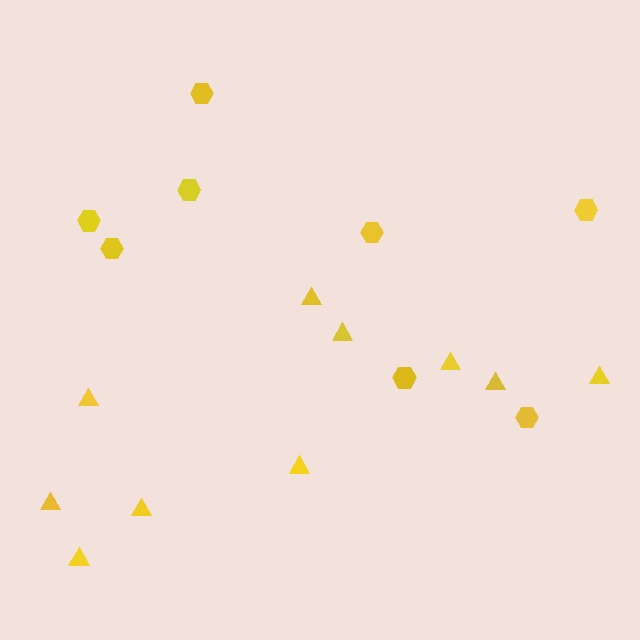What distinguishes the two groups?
There are 2 groups: one group of hexagons (8) and one group of triangles (10).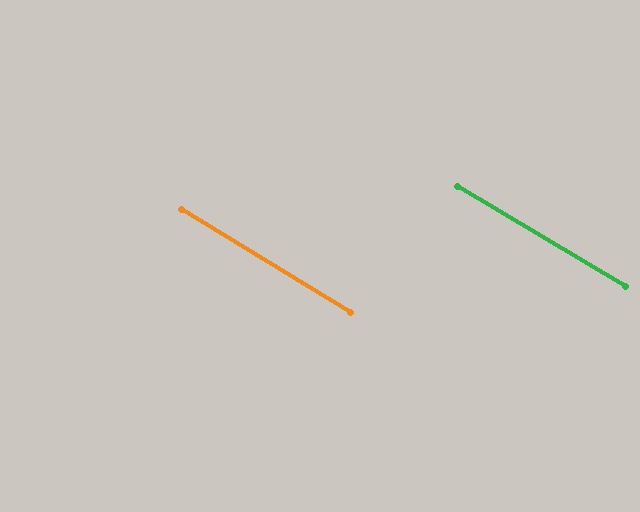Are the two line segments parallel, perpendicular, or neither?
Parallel — their directions differ by only 0.4°.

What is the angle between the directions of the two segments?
Approximately 0 degrees.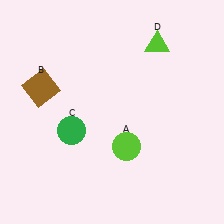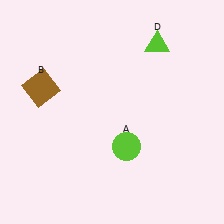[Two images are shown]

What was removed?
The green circle (C) was removed in Image 2.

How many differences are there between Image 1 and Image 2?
There is 1 difference between the two images.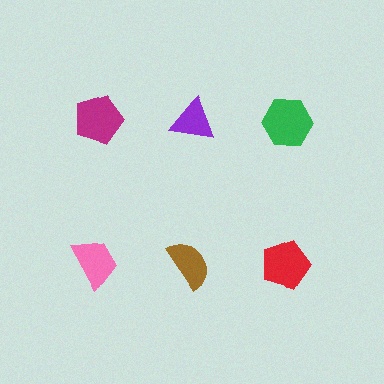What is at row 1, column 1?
A magenta pentagon.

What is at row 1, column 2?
A purple triangle.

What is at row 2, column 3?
A red pentagon.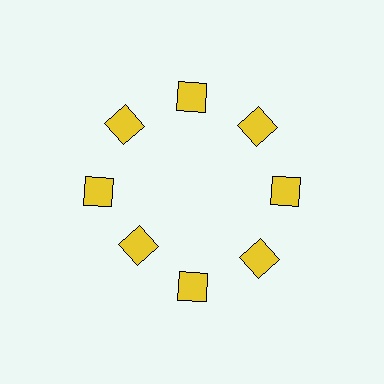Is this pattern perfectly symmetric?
No. The 8 yellow squares are arranged in a ring, but one element near the 8 o'clock position is pulled inward toward the center, breaking the 8-fold rotational symmetry.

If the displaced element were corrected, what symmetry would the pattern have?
It would have 8-fold rotational symmetry — the pattern would map onto itself every 45 degrees.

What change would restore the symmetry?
The symmetry would be restored by moving it outward, back onto the ring so that all 8 squares sit at equal angles and equal distance from the center.